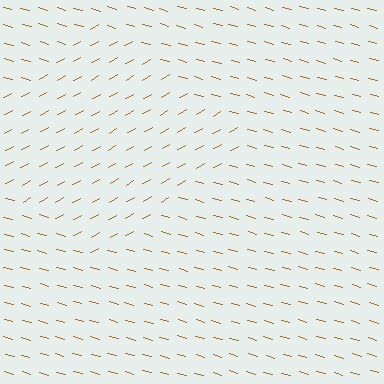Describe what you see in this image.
The image is filled with small brown line segments. A diamond region in the image has lines oriented differently from the surrounding lines, creating a visible texture boundary.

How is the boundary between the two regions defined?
The boundary is defined purely by a change in line orientation (approximately 45 degrees difference). All lines are the same color and thickness.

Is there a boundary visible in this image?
Yes, there is a texture boundary formed by a change in line orientation.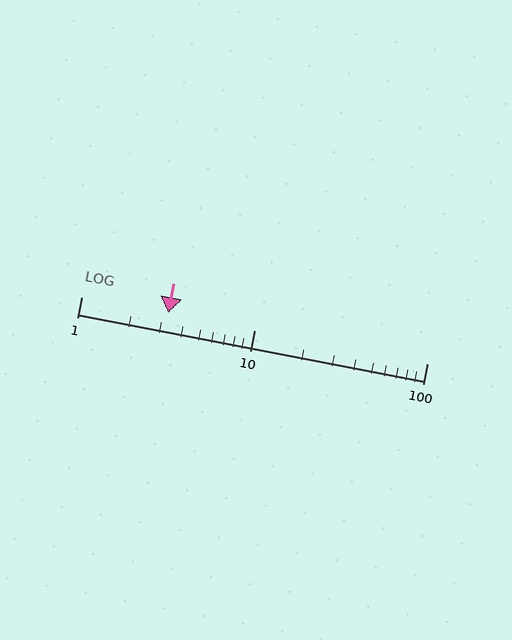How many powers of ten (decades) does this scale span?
The scale spans 2 decades, from 1 to 100.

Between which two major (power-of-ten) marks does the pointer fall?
The pointer is between 1 and 10.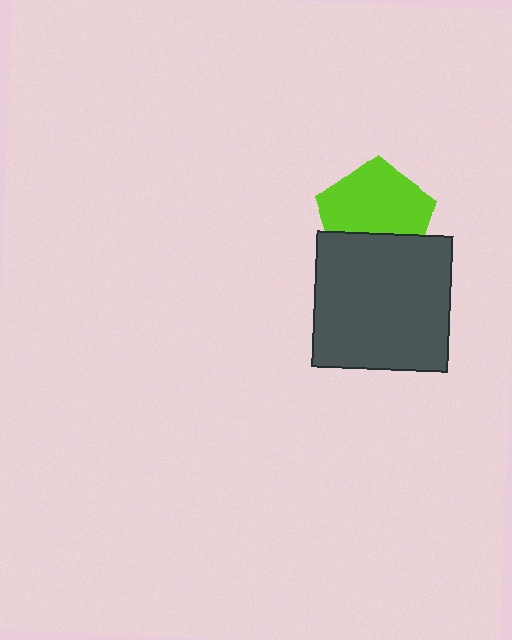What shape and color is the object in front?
The object in front is a dark gray square.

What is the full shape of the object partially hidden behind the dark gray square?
The partially hidden object is a lime pentagon.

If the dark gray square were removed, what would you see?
You would see the complete lime pentagon.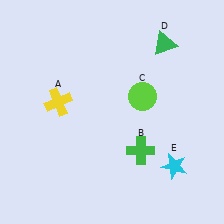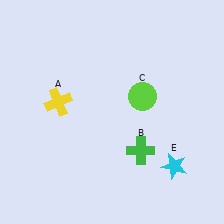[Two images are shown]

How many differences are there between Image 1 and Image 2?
There is 1 difference between the two images.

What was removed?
The green triangle (D) was removed in Image 2.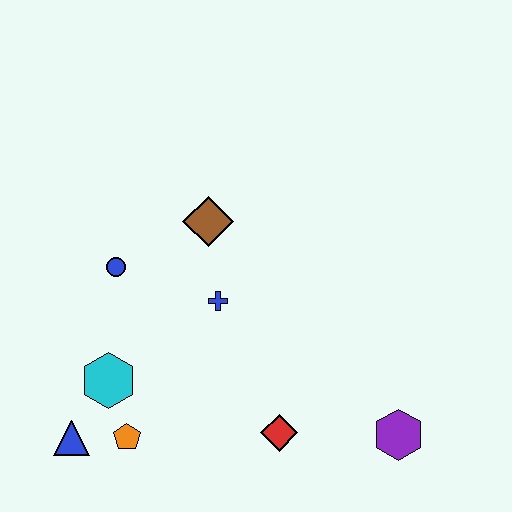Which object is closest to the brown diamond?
The blue cross is closest to the brown diamond.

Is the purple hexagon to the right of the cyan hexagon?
Yes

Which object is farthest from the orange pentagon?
The purple hexagon is farthest from the orange pentagon.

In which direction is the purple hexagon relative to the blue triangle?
The purple hexagon is to the right of the blue triangle.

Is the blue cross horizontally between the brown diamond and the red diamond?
Yes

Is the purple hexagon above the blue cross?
No